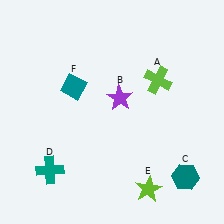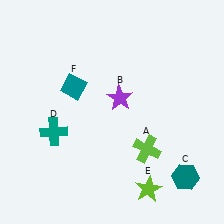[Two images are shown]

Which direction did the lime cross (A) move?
The lime cross (A) moved down.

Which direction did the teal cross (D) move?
The teal cross (D) moved up.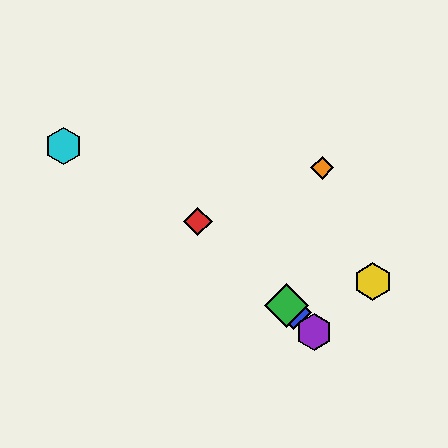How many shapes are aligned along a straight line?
4 shapes (the red diamond, the blue diamond, the green diamond, the purple hexagon) are aligned along a straight line.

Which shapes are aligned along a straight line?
The red diamond, the blue diamond, the green diamond, the purple hexagon are aligned along a straight line.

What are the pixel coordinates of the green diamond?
The green diamond is at (287, 306).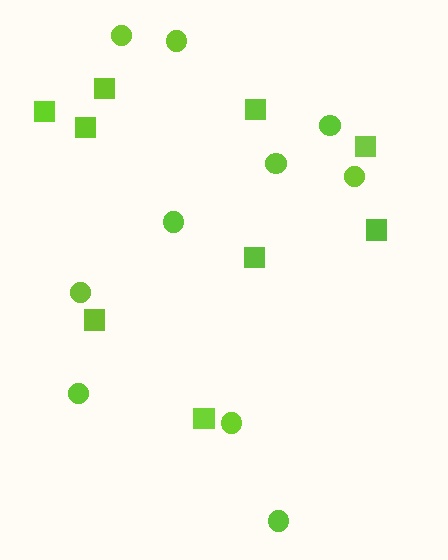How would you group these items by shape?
There are 2 groups: one group of circles (10) and one group of squares (9).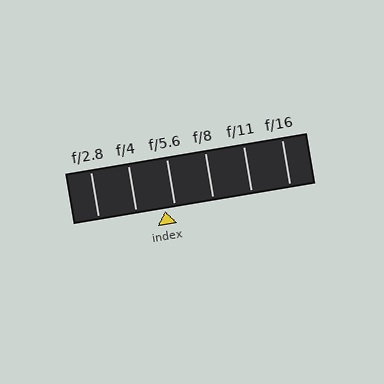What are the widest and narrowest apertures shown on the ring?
The widest aperture shown is f/2.8 and the narrowest is f/16.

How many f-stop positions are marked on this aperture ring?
There are 6 f-stop positions marked.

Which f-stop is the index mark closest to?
The index mark is closest to f/5.6.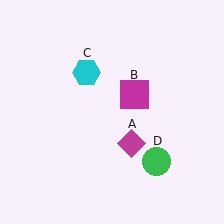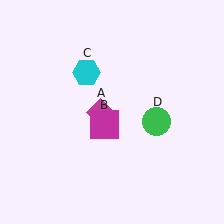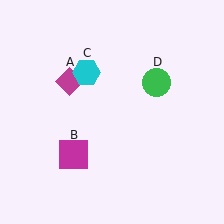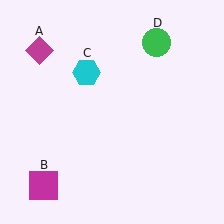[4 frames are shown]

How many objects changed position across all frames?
3 objects changed position: magenta diamond (object A), magenta square (object B), green circle (object D).